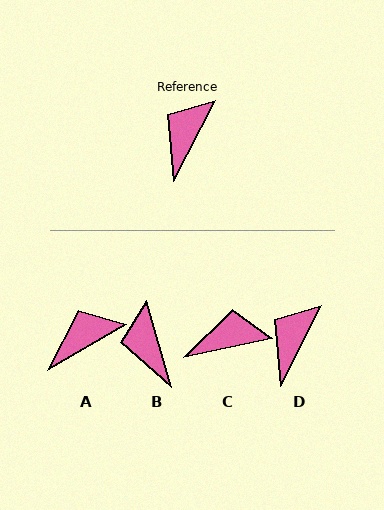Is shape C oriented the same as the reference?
No, it is off by about 51 degrees.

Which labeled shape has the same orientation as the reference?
D.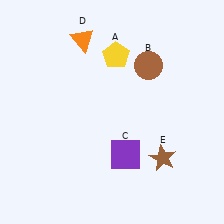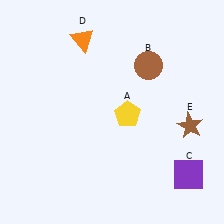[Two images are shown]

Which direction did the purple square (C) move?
The purple square (C) moved right.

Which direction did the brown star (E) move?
The brown star (E) moved up.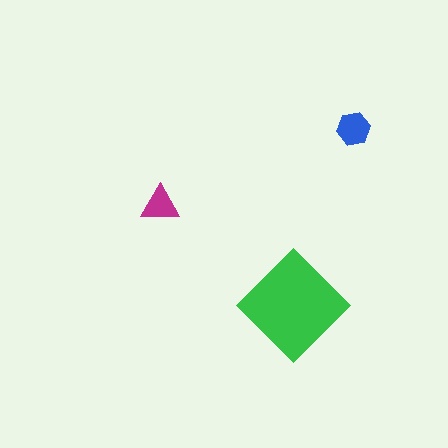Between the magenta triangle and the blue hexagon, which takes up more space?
The blue hexagon.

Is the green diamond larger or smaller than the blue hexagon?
Larger.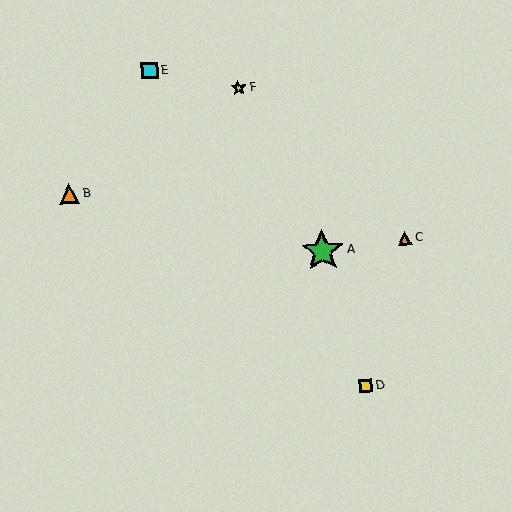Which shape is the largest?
The green star (labeled A) is the largest.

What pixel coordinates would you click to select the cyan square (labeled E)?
Click at (150, 71) to select the cyan square E.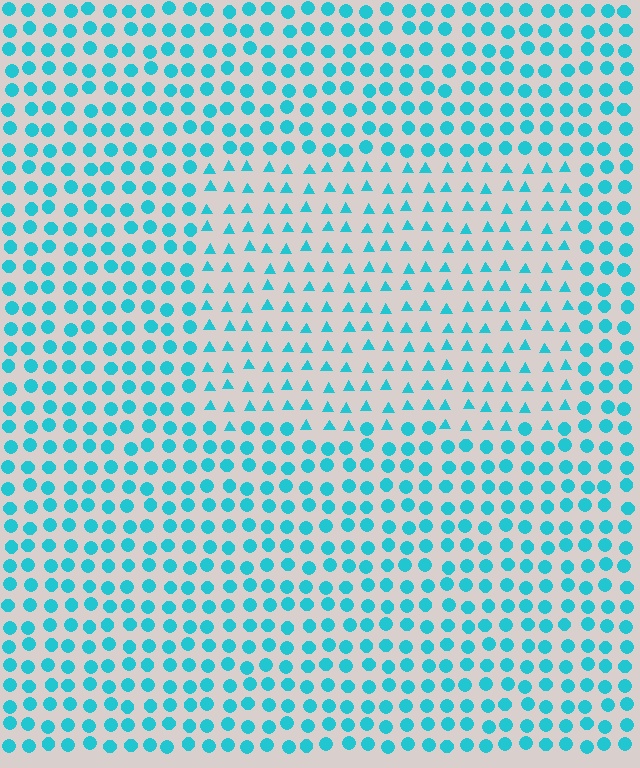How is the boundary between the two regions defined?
The boundary is defined by a change in element shape: triangles inside vs. circles outside. All elements share the same color and spacing.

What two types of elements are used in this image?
The image uses triangles inside the rectangle region and circles outside it.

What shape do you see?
I see a rectangle.